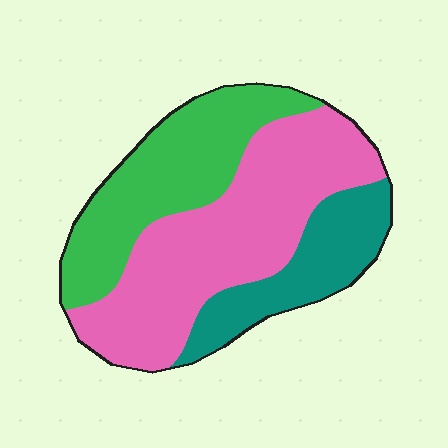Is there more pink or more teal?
Pink.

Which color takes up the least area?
Teal, at roughly 20%.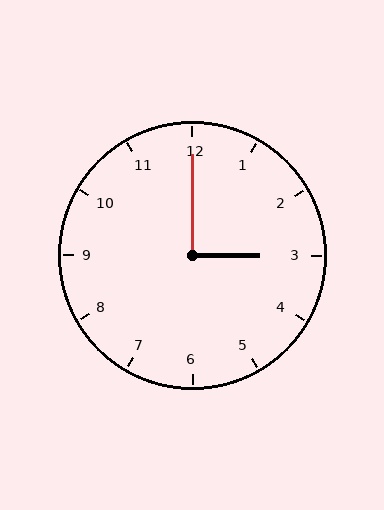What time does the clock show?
3:00.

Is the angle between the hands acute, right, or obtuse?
It is right.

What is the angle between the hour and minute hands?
Approximately 90 degrees.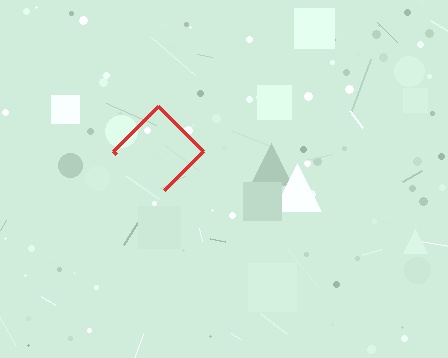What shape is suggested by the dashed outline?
The dashed outline suggests a diamond.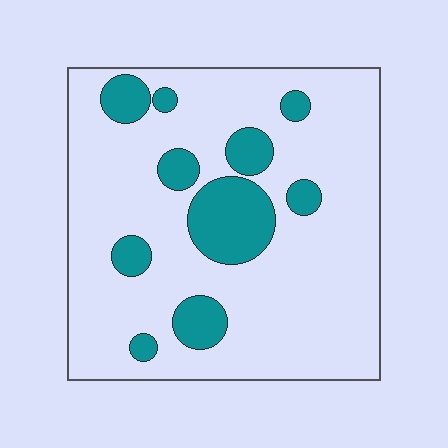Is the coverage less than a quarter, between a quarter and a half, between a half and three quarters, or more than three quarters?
Less than a quarter.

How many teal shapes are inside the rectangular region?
10.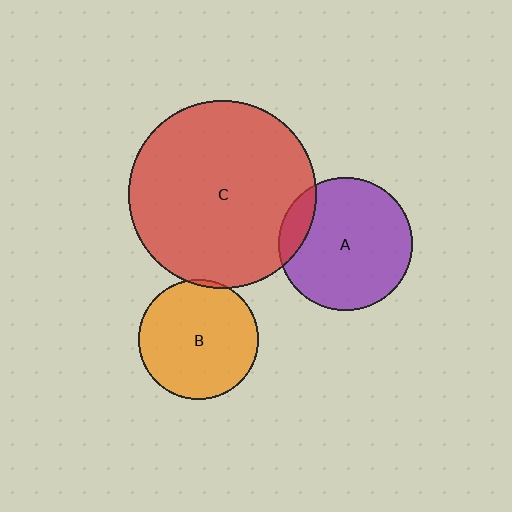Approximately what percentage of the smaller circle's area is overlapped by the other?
Approximately 5%.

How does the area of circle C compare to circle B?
Approximately 2.5 times.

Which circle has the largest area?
Circle C (red).